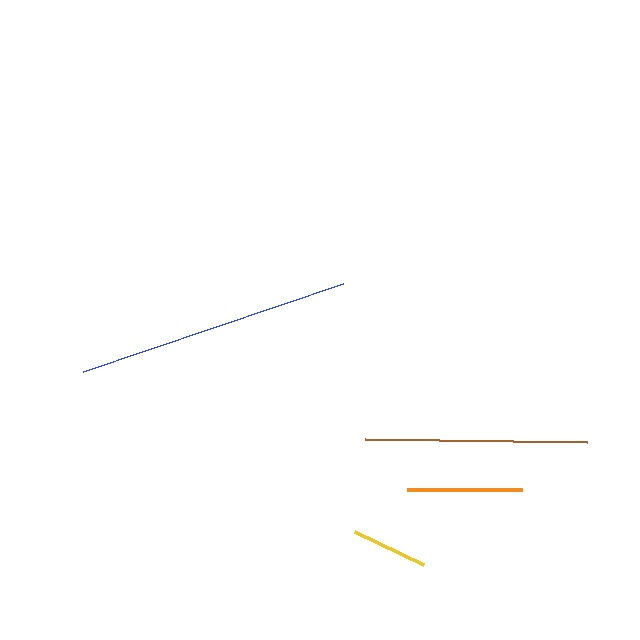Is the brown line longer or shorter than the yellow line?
The brown line is longer than the yellow line.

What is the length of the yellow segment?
The yellow segment is approximately 76 pixels long.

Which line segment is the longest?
The blue line is the longest at approximately 275 pixels.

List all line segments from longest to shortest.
From longest to shortest: blue, brown, orange, yellow.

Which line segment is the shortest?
The yellow line is the shortest at approximately 76 pixels.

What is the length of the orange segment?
The orange segment is approximately 115 pixels long.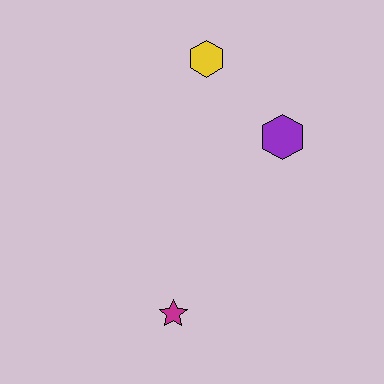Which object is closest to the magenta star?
The purple hexagon is closest to the magenta star.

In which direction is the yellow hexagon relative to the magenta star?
The yellow hexagon is above the magenta star.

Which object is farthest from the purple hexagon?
The magenta star is farthest from the purple hexagon.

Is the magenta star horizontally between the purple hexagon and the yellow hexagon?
No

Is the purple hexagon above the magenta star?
Yes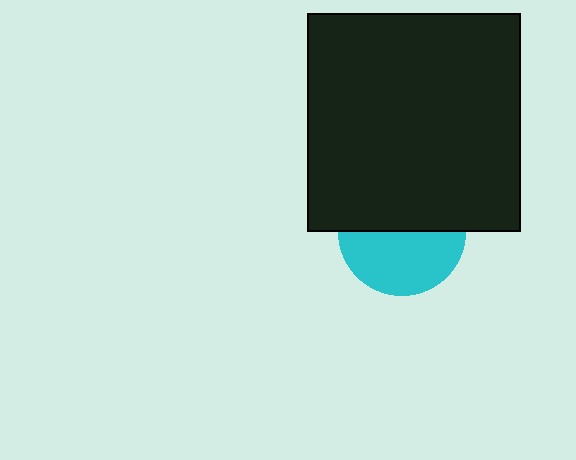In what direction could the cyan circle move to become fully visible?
The cyan circle could move down. That would shift it out from behind the black rectangle entirely.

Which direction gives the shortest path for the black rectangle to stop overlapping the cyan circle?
Moving up gives the shortest separation.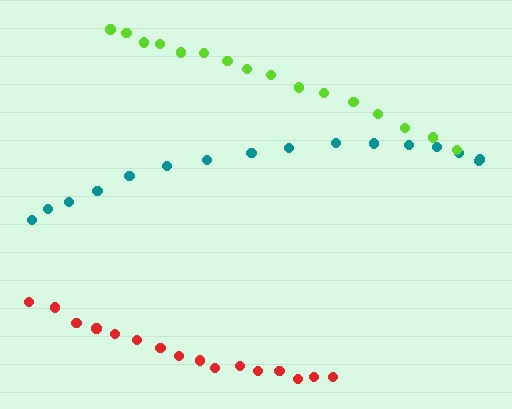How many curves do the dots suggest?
There are 3 distinct paths.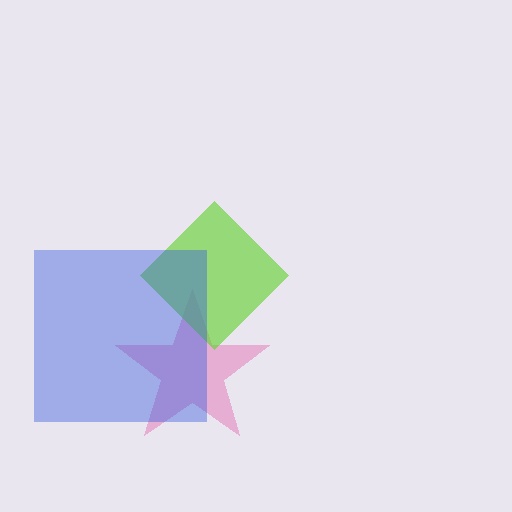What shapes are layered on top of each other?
The layered shapes are: a pink star, a lime diamond, a blue square.